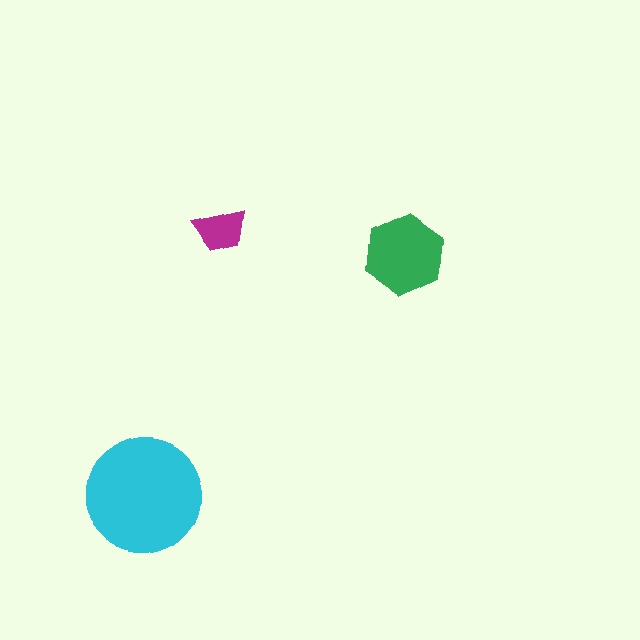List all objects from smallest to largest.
The magenta trapezoid, the green hexagon, the cyan circle.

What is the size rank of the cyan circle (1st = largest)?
1st.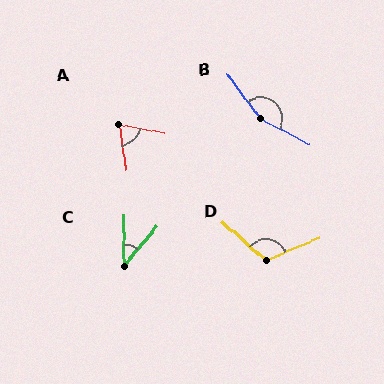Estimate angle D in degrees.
Approximately 116 degrees.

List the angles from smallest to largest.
C (40°), A (71°), D (116°), B (154°).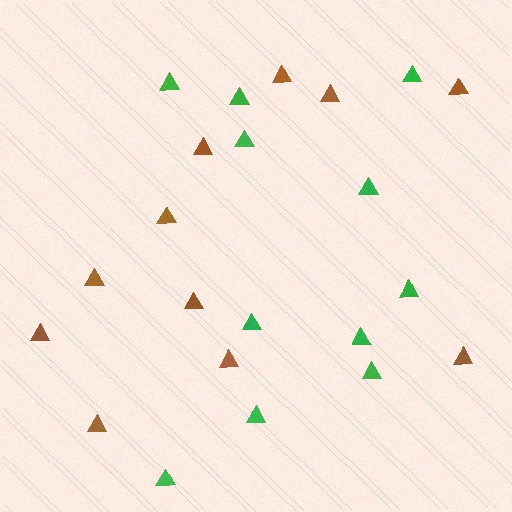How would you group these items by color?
There are 2 groups: one group of brown triangles (11) and one group of green triangles (11).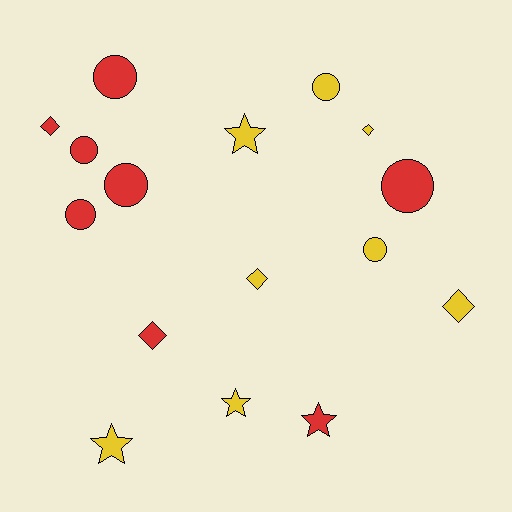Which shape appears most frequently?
Circle, with 7 objects.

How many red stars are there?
There is 1 red star.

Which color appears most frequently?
Red, with 8 objects.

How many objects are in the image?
There are 16 objects.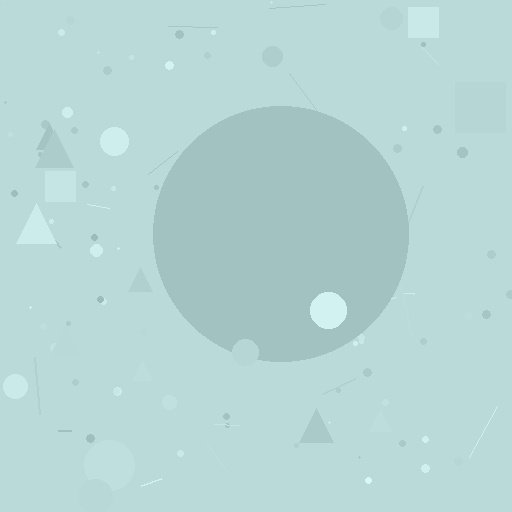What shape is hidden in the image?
A circle is hidden in the image.